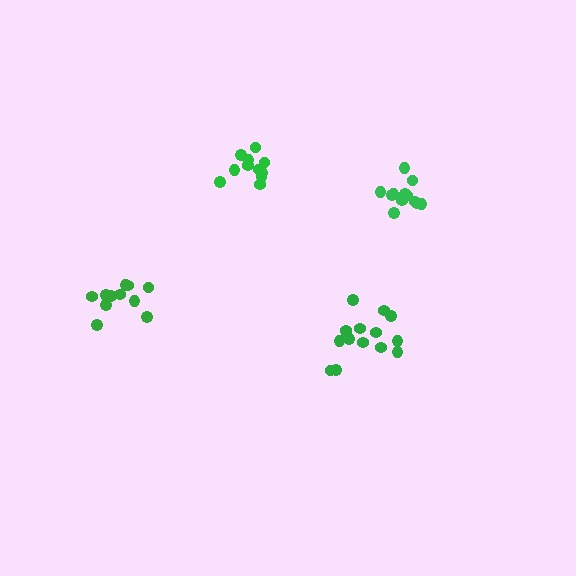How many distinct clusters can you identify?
There are 4 distinct clusters.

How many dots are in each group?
Group 1: 15 dots, Group 2: 11 dots, Group 3: 11 dots, Group 4: 12 dots (49 total).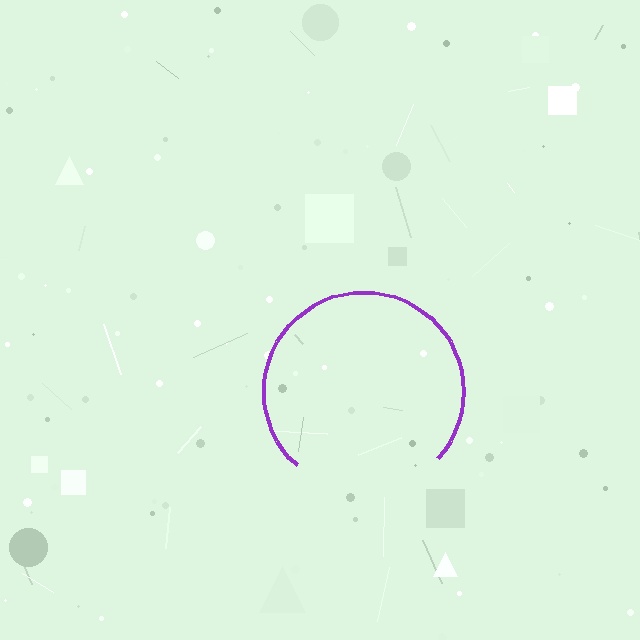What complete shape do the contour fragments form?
The contour fragments form a circle.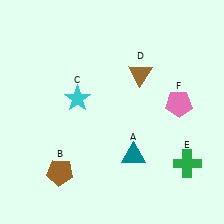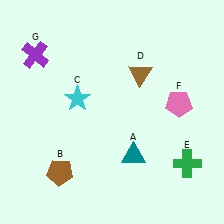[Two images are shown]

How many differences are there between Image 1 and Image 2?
There is 1 difference between the two images.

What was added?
A purple cross (G) was added in Image 2.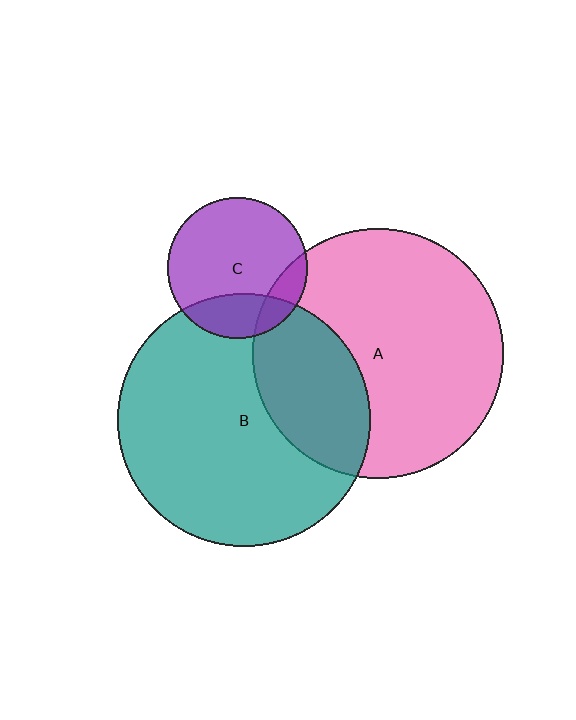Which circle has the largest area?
Circle B (teal).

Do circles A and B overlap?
Yes.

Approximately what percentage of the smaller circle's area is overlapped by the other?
Approximately 30%.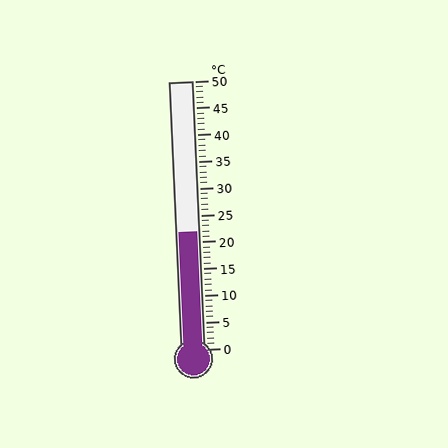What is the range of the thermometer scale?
The thermometer scale ranges from 0°C to 50°C.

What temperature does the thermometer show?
The thermometer shows approximately 22°C.